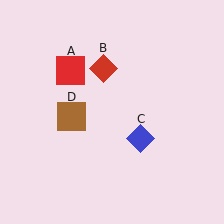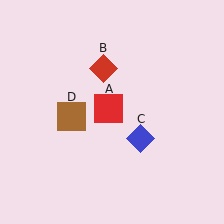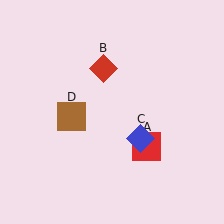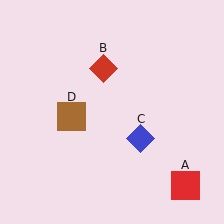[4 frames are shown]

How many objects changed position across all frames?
1 object changed position: red square (object A).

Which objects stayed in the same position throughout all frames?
Red diamond (object B) and blue diamond (object C) and brown square (object D) remained stationary.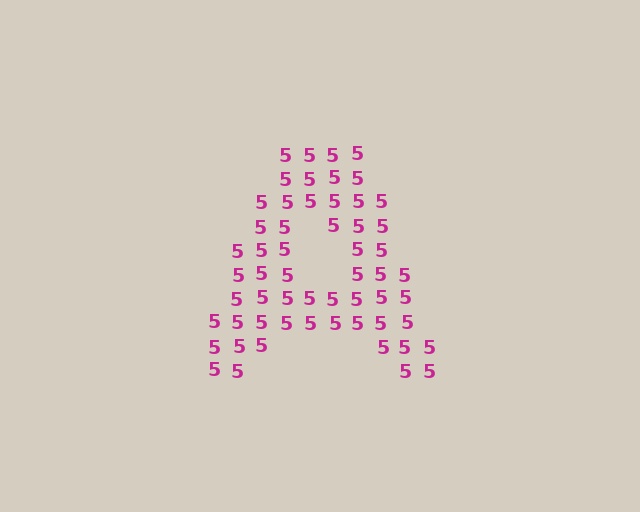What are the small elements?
The small elements are digit 5's.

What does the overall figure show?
The overall figure shows the letter A.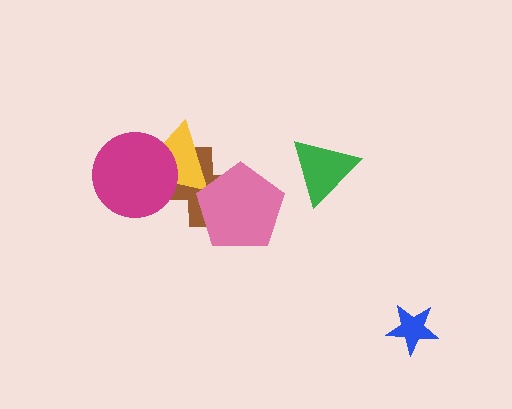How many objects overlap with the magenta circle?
2 objects overlap with the magenta circle.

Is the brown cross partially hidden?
Yes, it is partially covered by another shape.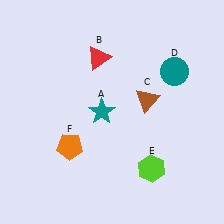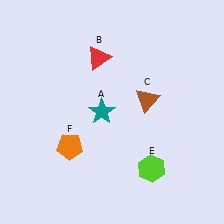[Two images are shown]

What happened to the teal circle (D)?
The teal circle (D) was removed in Image 2. It was in the top-right area of Image 1.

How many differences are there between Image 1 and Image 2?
There is 1 difference between the two images.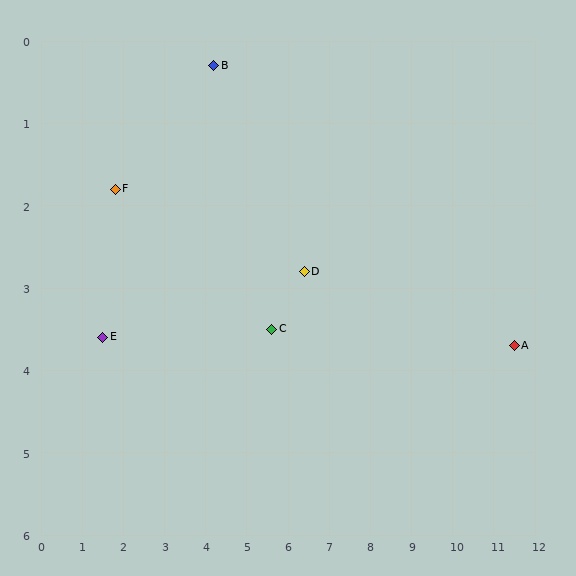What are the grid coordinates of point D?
Point D is at approximately (6.4, 2.8).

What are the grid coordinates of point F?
Point F is at approximately (1.8, 1.8).